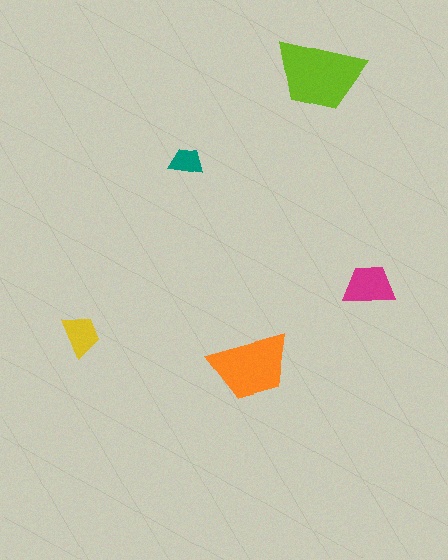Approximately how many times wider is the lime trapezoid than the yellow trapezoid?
About 2 times wider.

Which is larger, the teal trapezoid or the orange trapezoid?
The orange one.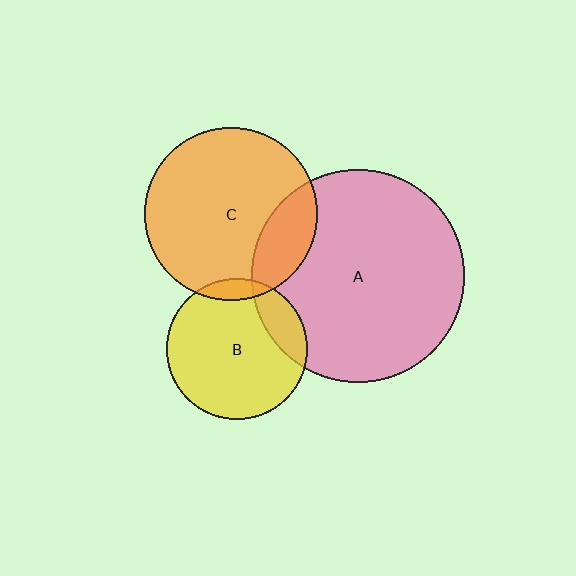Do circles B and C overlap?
Yes.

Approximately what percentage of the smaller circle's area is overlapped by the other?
Approximately 10%.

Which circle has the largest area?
Circle A (pink).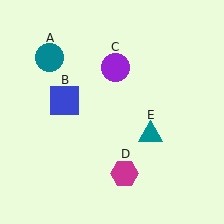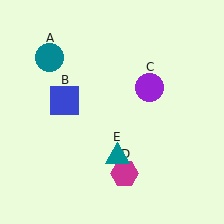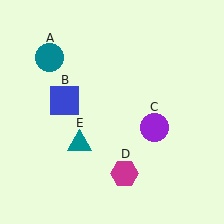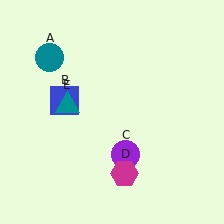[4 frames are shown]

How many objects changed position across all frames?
2 objects changed position: purple circle (object C), teal triangle (object E).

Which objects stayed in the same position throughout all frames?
Teal circle (object A) and blue square (object B) and magenta hexagon (object D) remained stationary.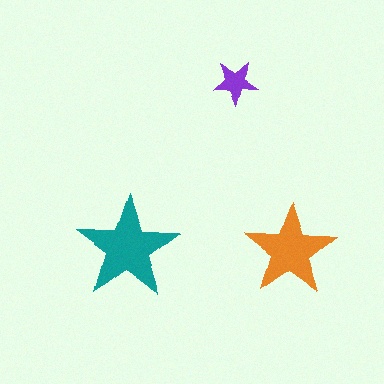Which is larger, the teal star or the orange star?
The teal one.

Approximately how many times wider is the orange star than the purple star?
About 2 times wider.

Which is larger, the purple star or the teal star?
The teal one.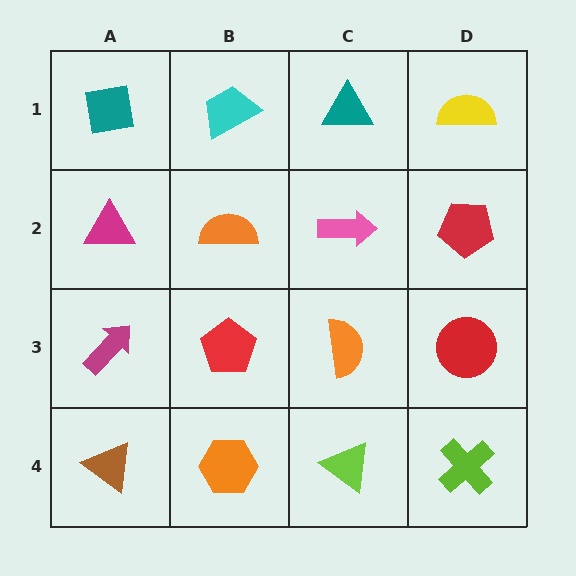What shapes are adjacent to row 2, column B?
A cyan trapezoid (row 1, column B), a red pentagon (row 3, column B), a magenta triangle (row 2, column A), a pink arrow (row 2, column C).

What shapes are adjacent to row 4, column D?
A red circle (row 3, column D), a lime triangle (row 4, column C).